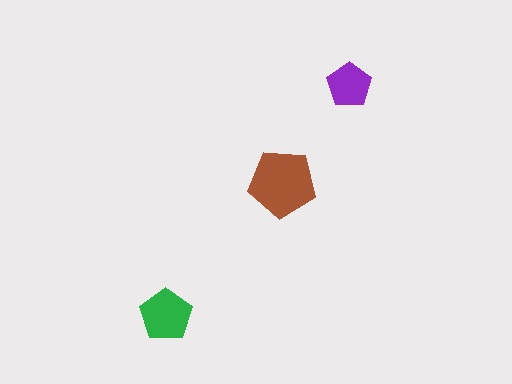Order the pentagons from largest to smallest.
the brown one, the green one, the purple one.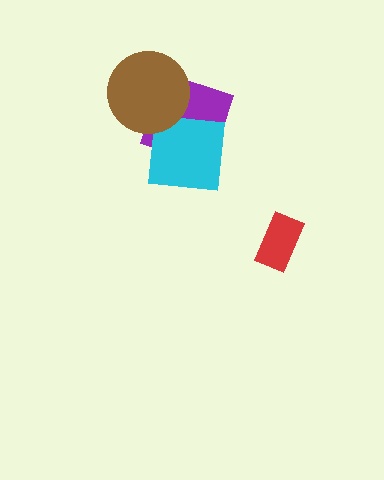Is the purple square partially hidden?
Yes, it is partially covered by another shape.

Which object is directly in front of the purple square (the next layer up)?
The cyan square is directly in front of the purple square.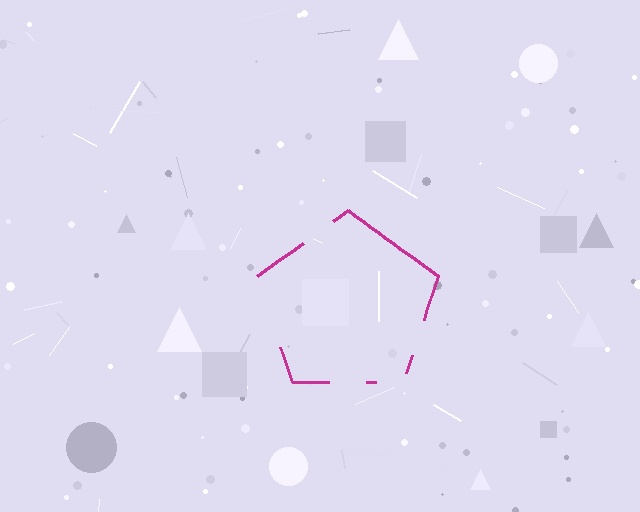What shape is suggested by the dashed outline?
The dashed outline suggests a pentagon.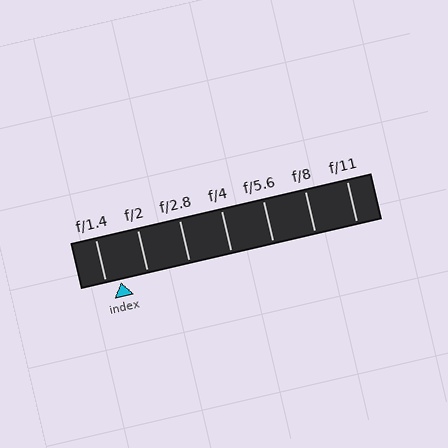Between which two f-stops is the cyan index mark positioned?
The index mark is between f/1.4 and f/2.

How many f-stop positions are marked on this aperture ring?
There are 7 f-stop positions marked.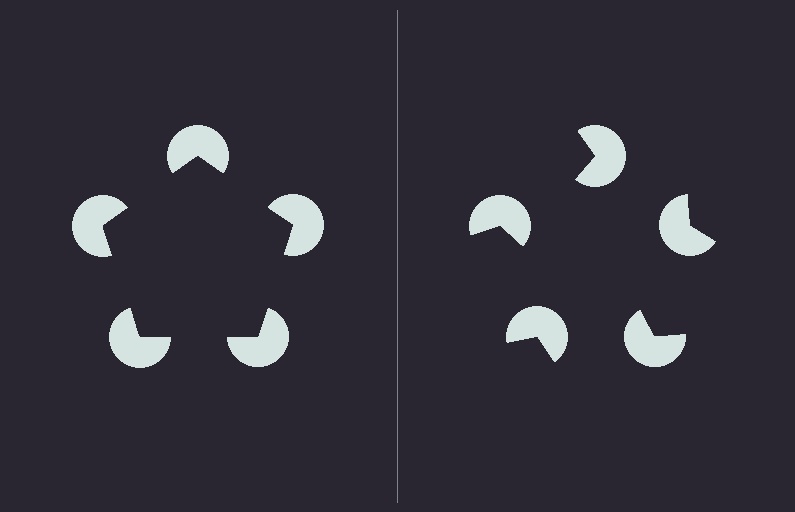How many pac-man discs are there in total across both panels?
10 — 5 on each side.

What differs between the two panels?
The pac-man discs are positioned identically on both sides; only the wedge orientations differ. On the left they align to a pentagon; on the right they are misaligned.